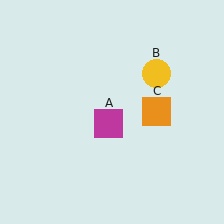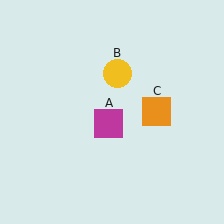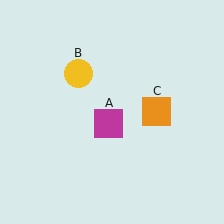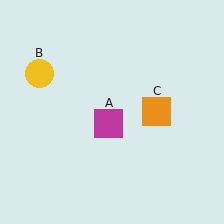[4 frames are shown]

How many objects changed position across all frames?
1 object changed position: yellow circle (object B).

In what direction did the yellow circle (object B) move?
The yellow circle (object B) moved left.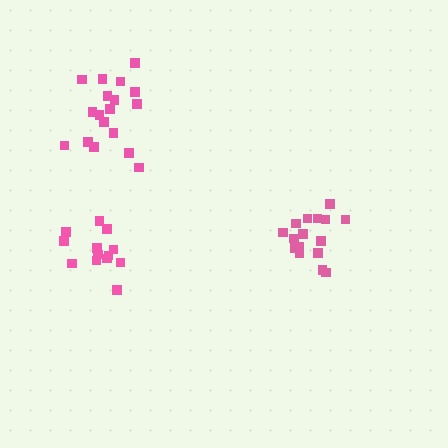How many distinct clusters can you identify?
There are 3 distinct clusters.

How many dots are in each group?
Group 1: 18 dots, Group 2: 13 dots, Group 3: 16 dots (47 total).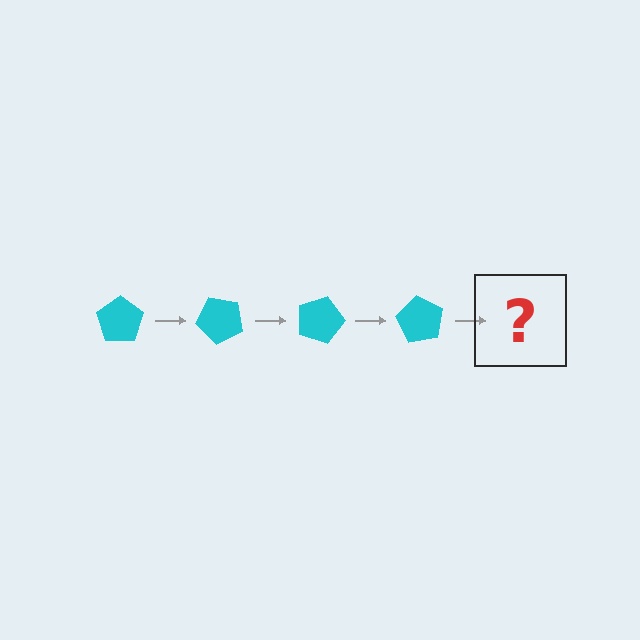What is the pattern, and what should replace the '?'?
The pattern is that the pentagon rotates 45 degrees each step. The '?' should be a cyan pentagon rotated 180 degrees.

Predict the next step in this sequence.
The next step is a cyan pentagon rotated 180 degrees.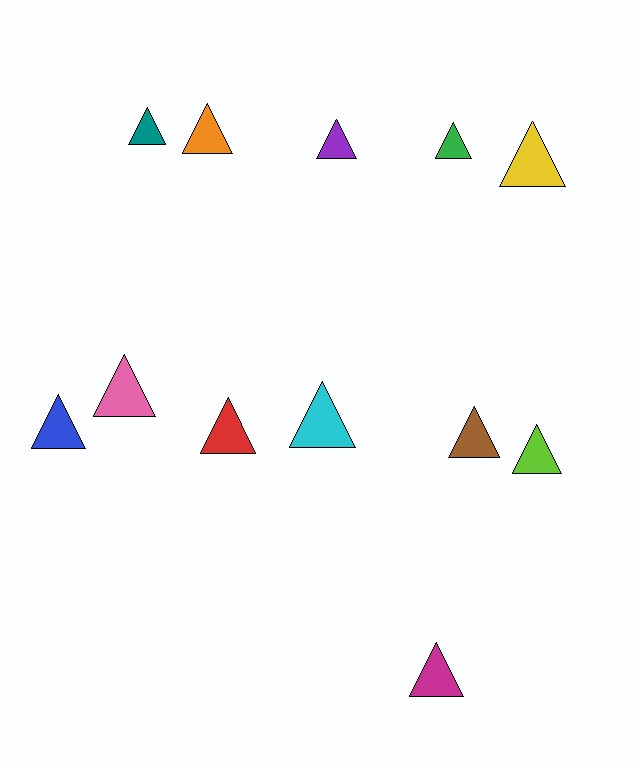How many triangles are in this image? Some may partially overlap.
There are 12 triangles.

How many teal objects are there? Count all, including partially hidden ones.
There is 1 teal object.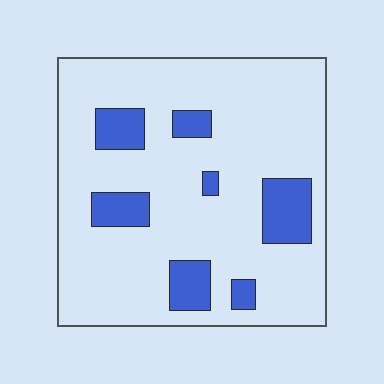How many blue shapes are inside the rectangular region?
7.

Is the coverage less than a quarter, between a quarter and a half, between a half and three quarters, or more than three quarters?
Less than a quarter.